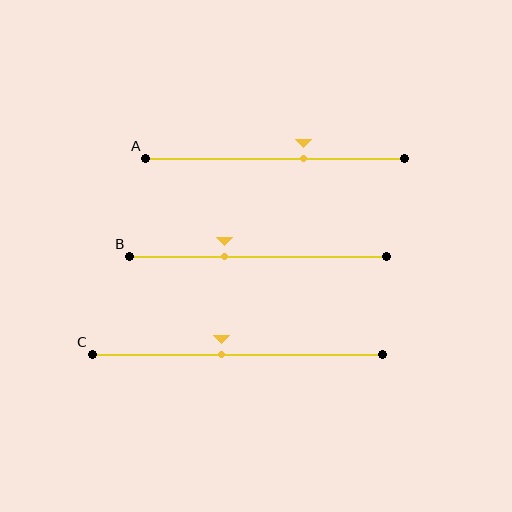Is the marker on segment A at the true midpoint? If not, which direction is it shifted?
No, the marker on segment A is shifted to the right by about 11% of the segment length.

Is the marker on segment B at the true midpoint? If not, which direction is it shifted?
No, the marker on segment B is shifted to the left by about 13% of the segment length.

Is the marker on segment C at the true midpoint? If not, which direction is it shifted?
No, the marker on segment C is shifted to the left by about 5% of the segment length.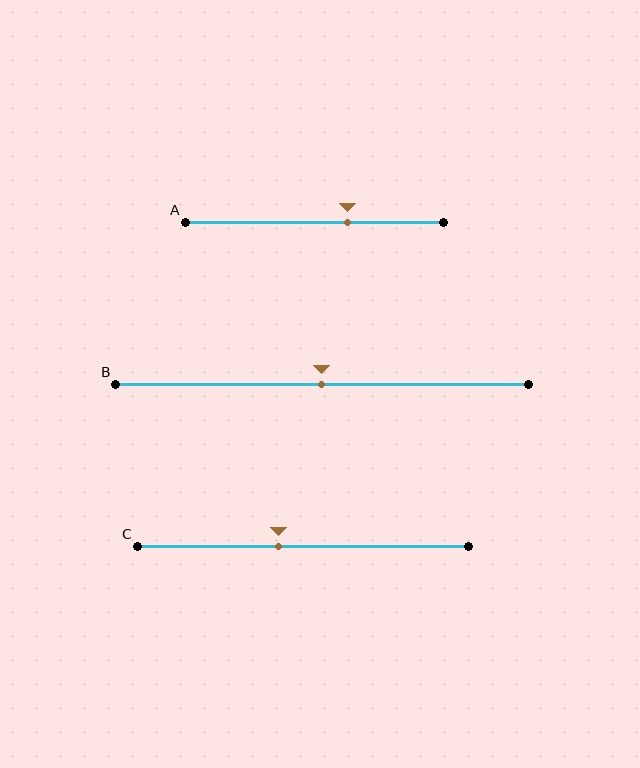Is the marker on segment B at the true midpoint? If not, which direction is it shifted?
Yes, the marker on segment B is at the true midpoint.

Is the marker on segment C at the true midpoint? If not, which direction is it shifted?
No, the marker on segment C is shifted to the left by about 7% of the segment length.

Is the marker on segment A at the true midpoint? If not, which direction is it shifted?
No, the marker on segment A is shifted to the right by about 13% of the segment length.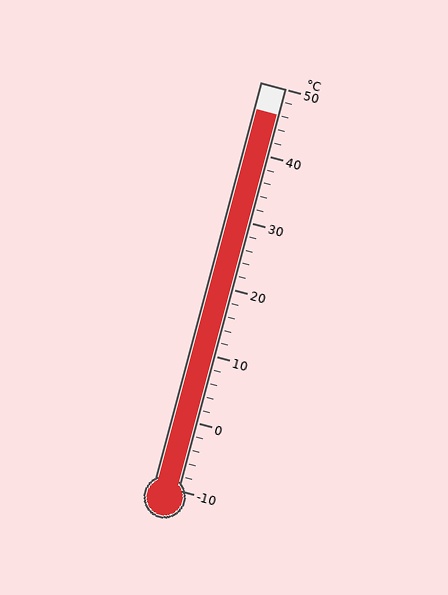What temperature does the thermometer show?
The thermometer shows approximately 46°C.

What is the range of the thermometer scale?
The thermometer scale ranges from -10°C to 50°C.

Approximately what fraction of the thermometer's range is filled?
The thermometer is filled to approximately 95% of its range.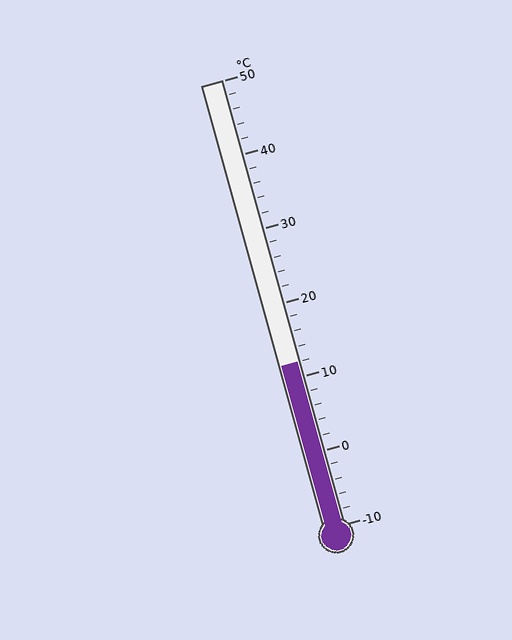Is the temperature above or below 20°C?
The temperature is below 20°C.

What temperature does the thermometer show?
The thermometer shows approximately 12°C.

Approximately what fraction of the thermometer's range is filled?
The thermometer is filled to approximately 35% of its range.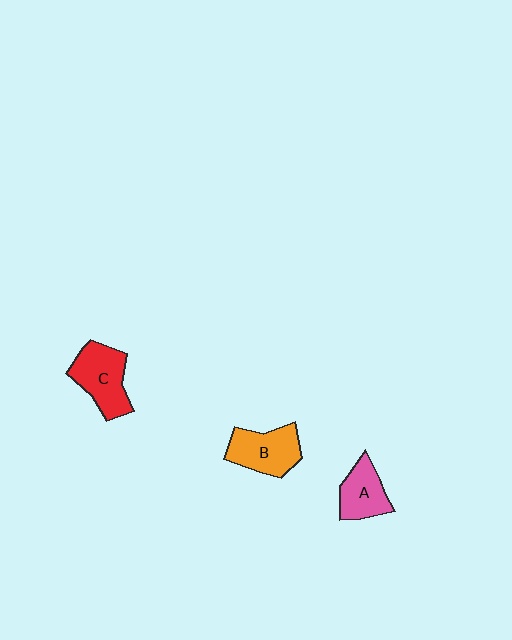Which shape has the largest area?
Shape C (red).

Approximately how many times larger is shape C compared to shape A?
Approximately 1.3 times.